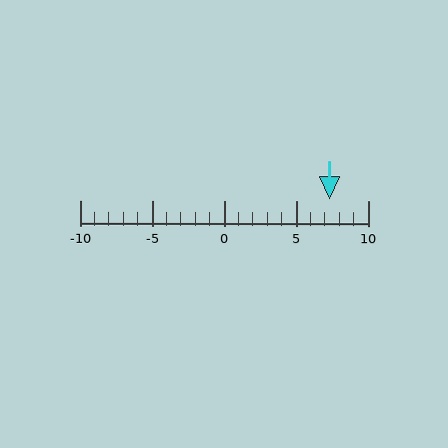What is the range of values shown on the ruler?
The ruler shows values from -10 to 10.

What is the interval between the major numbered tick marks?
The major tick marks are spaced 5 units apart.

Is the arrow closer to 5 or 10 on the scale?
The arrow is closer to 5.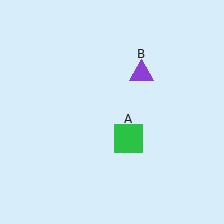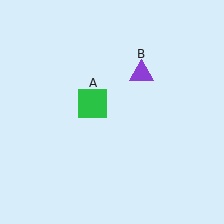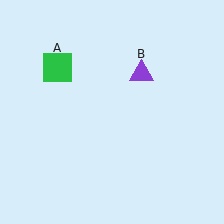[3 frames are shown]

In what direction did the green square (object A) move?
The green square (object A) moved up and to the left.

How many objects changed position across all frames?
1 object changed position: green square (object A).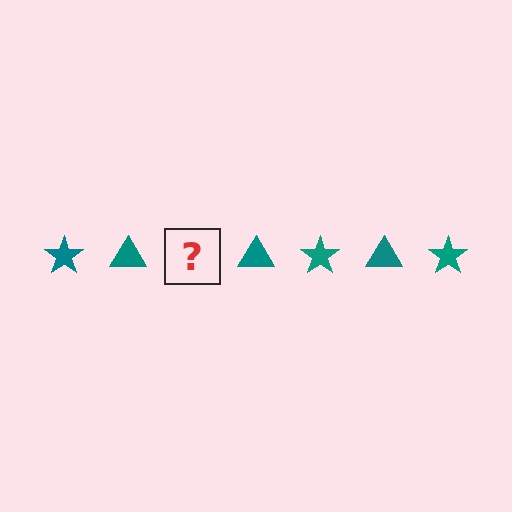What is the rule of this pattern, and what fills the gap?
The rule is that the pattern cycles through star, triangle shapes in teal. The gap should be filled with a teal star.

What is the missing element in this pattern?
The missing element is a teal star.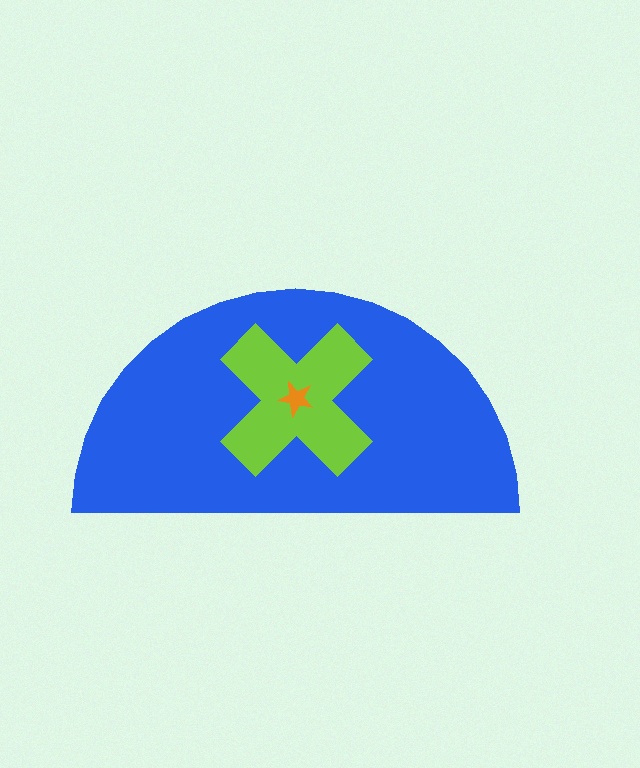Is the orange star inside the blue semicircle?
Yes.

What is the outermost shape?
The blue semicircle.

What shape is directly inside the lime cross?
The orange star.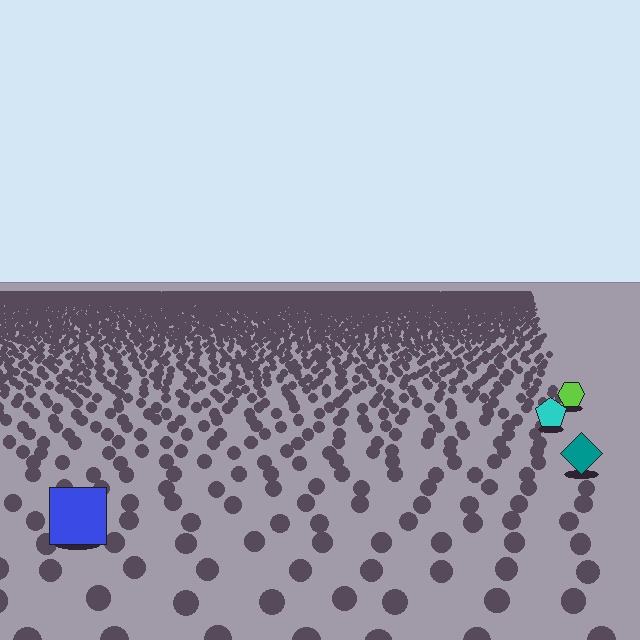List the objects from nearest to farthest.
From nearest to farthest: the blue square, the teal diamond, the cyan pentagon, the lime hexagon.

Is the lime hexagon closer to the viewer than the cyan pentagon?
No. The cyan pentagon is closer — you can tell from the texture gradient: the ground texture is coarser near it.